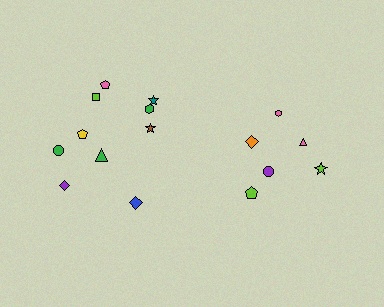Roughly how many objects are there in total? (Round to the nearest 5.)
Roughly 15 objects in total.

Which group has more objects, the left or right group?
The left group.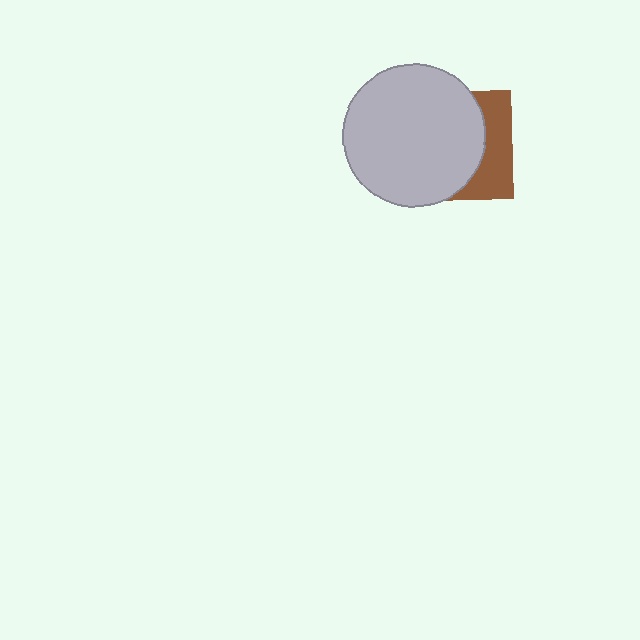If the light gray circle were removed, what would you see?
You would see the complete brown square.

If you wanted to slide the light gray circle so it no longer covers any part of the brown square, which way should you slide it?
Slide it left — that is the most direct way to separate the two shapes.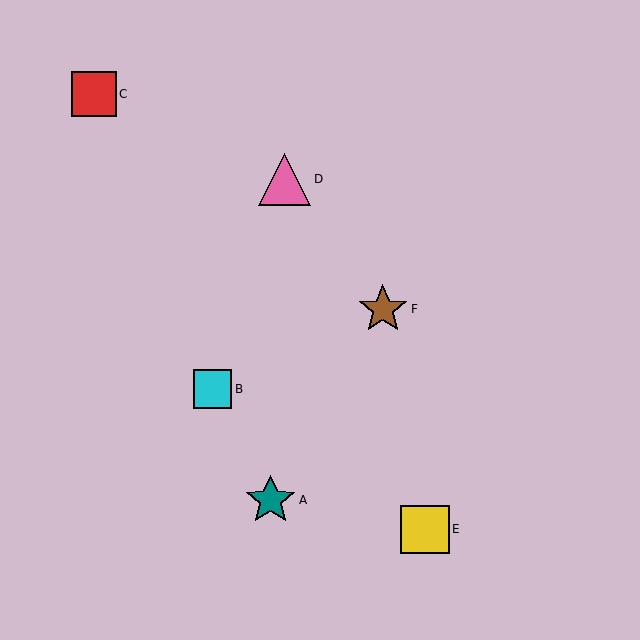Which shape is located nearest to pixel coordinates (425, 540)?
The yellow square (labeled E) at (425, 530) is nearest to that location.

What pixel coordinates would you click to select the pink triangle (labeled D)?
Click at (285, 179) to select the pink triangle D.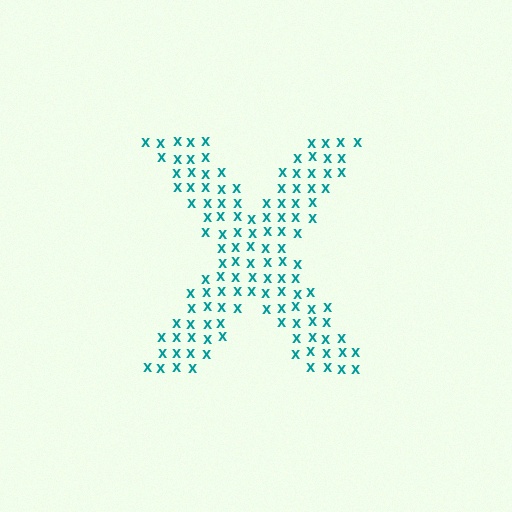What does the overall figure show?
The overall figure shows the letter X.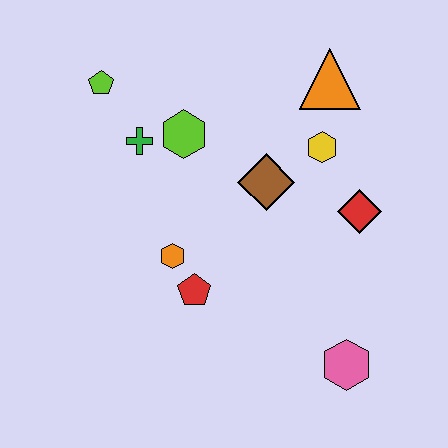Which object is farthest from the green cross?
The pink hexagon is farthest from the green cross.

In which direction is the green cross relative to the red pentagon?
The green cross is above the red pentagon.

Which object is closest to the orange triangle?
The yellow hexagon is closest to the orange triangle.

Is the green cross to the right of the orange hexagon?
No